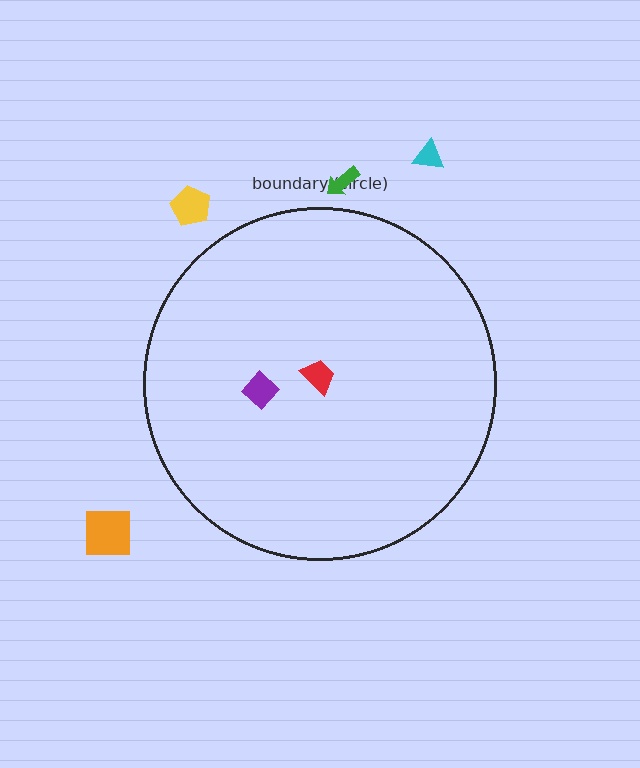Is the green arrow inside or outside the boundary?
Outside.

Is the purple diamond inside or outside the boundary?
Inside.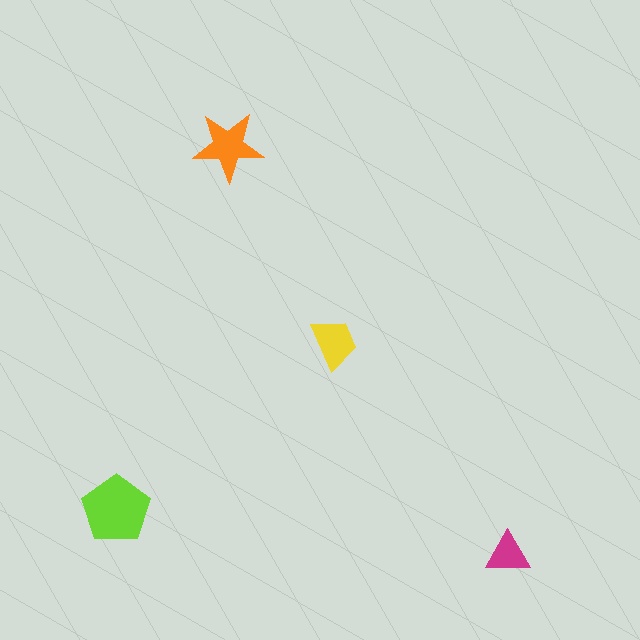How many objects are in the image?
There are 4 objects in the image.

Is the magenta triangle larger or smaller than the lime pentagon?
Smaller.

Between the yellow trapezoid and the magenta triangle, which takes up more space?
The yellow trapezoid.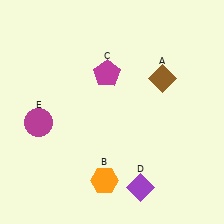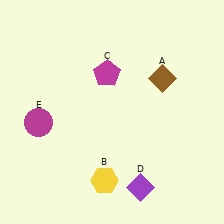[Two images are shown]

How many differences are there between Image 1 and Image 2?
There is 1 difference between the two images.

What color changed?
The hexagon (B) changed from orange in Image 1 to yellow in Image 2.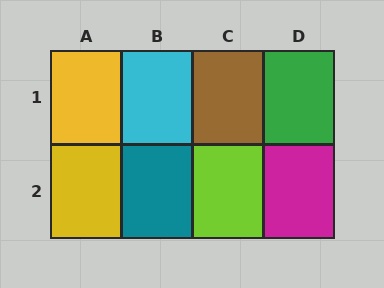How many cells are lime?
1 cell is lime.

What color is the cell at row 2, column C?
Lime.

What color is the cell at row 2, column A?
Yellow.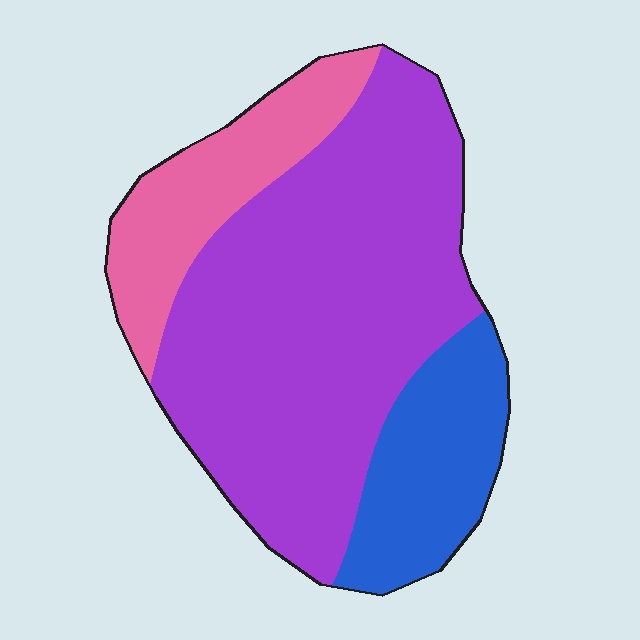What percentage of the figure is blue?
Blue takes up about one fifth (1/5) of the figure.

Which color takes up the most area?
Purple, at roughly 65%.